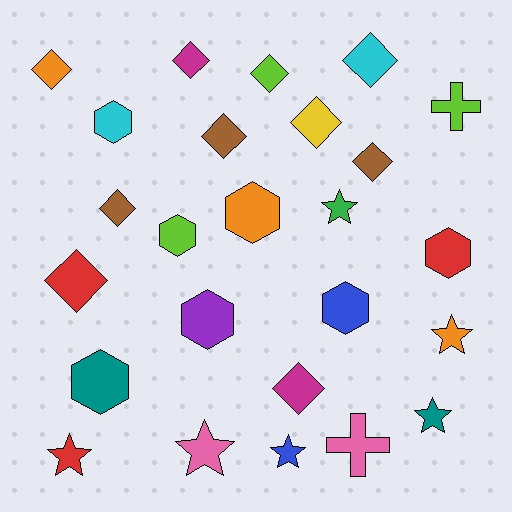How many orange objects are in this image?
There are 3 orange objects.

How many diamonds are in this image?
There are 10 diamonds.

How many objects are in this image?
There are 25 objects.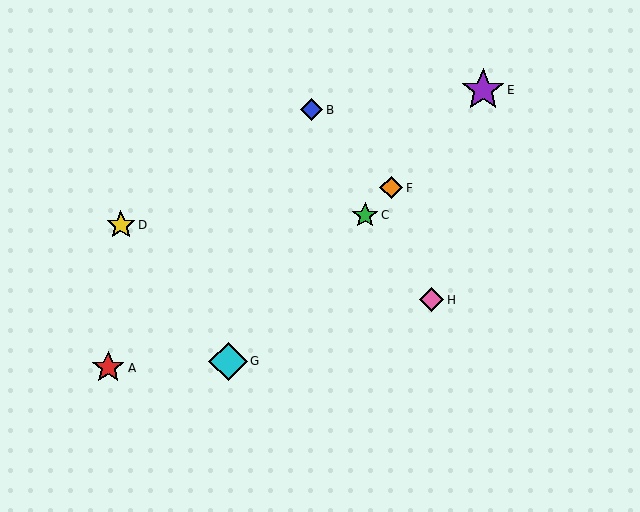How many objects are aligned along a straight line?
4 objects (C, E, F, G) are aligned along a straight line.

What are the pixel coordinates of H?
Object H is at (432, 300).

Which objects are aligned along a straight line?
Objects C, E, F, G are aligned along a straight line.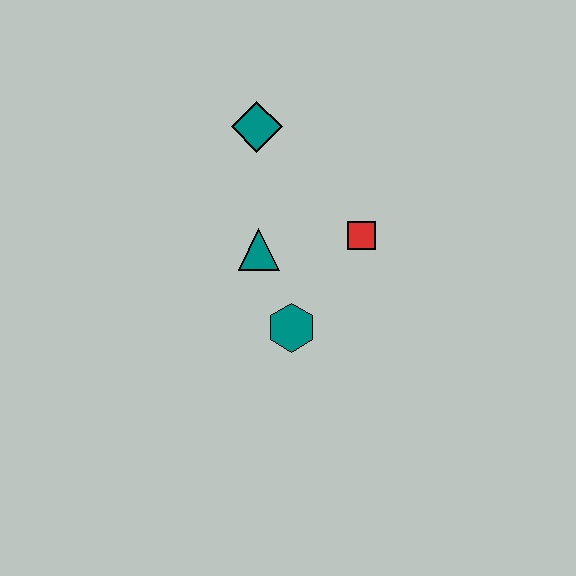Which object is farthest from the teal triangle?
The teal diamond is farthest from the teal triangle.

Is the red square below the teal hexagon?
No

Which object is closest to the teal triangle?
The teal hexagon is closest to the teal triangle.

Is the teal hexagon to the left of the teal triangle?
No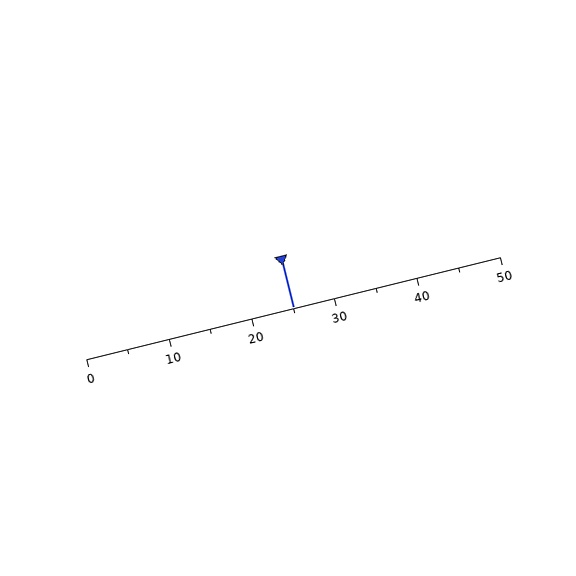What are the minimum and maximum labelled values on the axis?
The axis runs from 0 to 50.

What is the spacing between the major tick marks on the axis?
The major ticks are spaced 10 apart.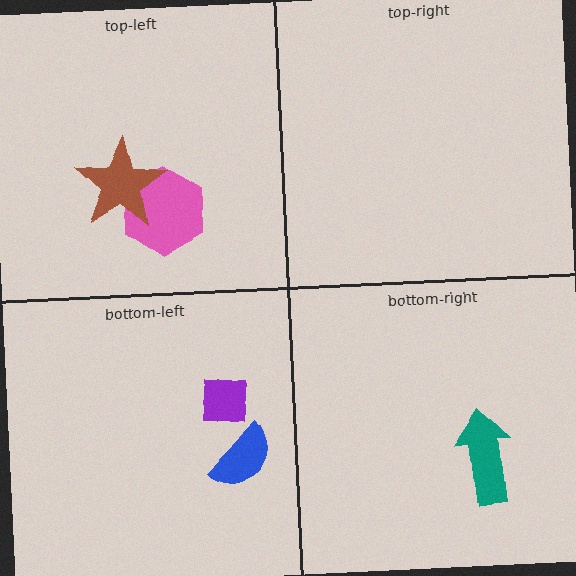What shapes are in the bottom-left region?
The blue semicircle, the purple square.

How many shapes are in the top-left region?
2.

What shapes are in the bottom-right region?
The teal arrow.